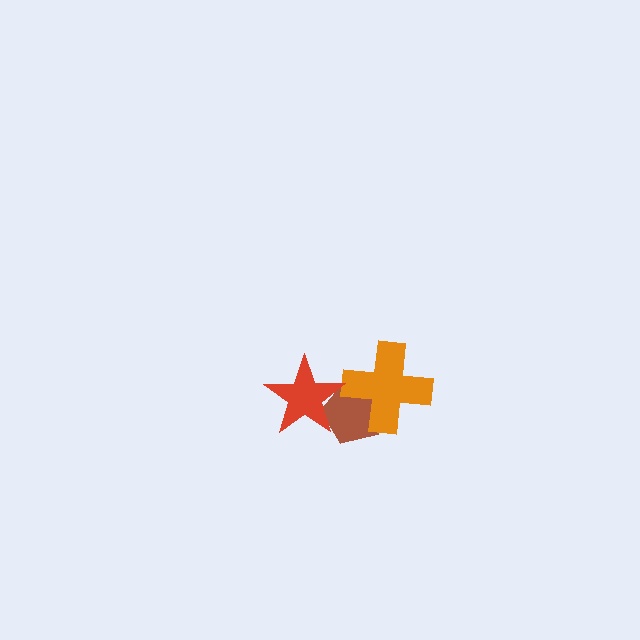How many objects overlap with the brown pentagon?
2 objects overlap with the brown pentagon.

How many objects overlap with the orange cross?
1 object overlaps with the orange cross.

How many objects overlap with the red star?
1 object overlaps with the red star.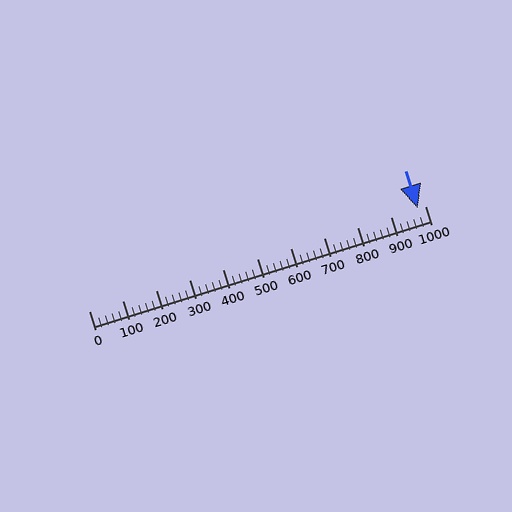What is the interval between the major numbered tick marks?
The major tick marks are spaced 100 units apart.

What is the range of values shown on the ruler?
The ruler shows values from 0 to 1000.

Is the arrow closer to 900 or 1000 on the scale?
The arrow is closer to 1000.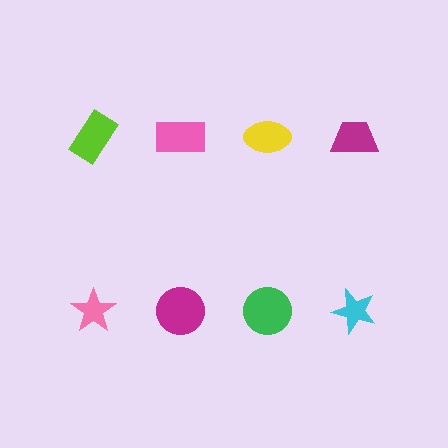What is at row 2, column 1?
A pink star.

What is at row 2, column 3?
A green circle.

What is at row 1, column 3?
A yellow ellipse.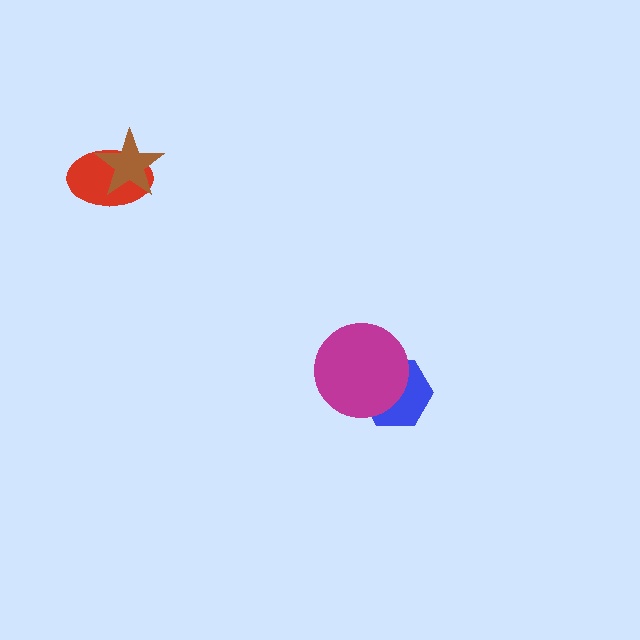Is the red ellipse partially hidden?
Yes, it is partially covered by another shape.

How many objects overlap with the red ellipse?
1 object overlaps with the red ellipse.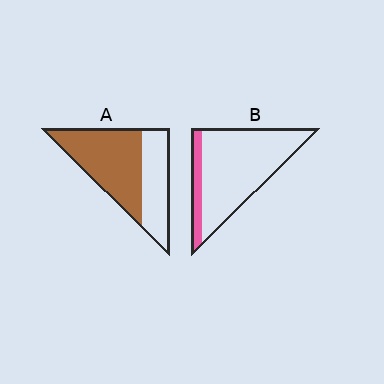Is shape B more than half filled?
No.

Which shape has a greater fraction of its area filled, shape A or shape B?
Shape A.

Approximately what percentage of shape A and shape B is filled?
A is approximately 60% and B is approximately 15%.